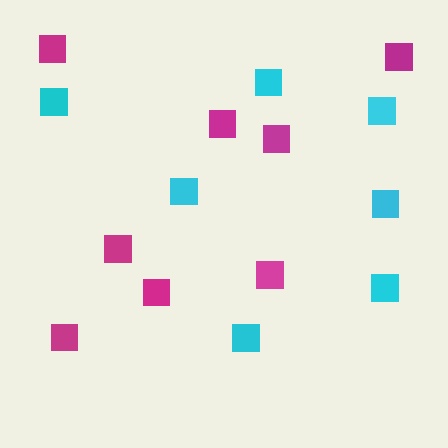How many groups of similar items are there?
There are 2 groups: one group of cyan squares (7) and one group of magenta squares (8).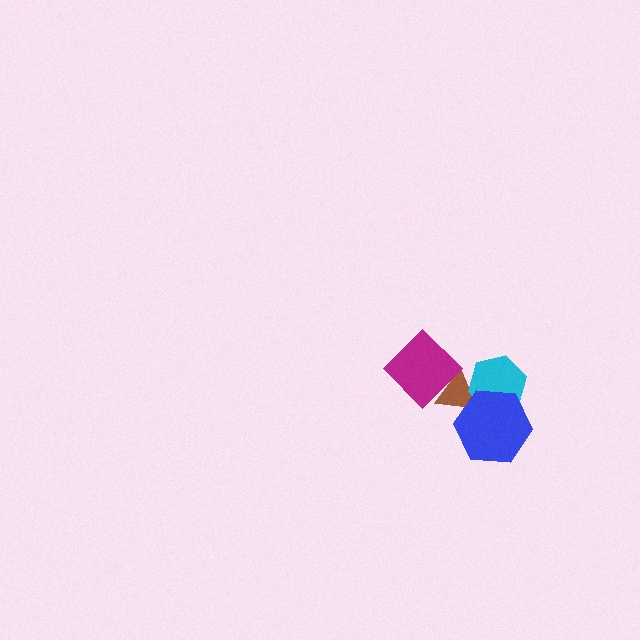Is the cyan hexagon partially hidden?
Yes, it is partially covered by another shape.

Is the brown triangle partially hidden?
Yes, it is partially covered by another shape.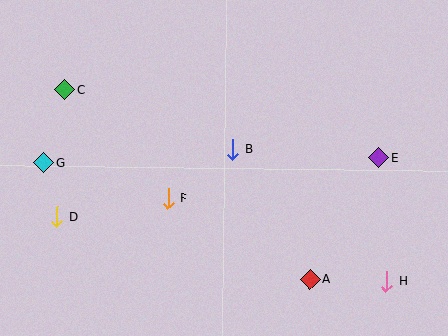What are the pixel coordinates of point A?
Point A is at (310, 279).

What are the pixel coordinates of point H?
Point H is at (386, 281).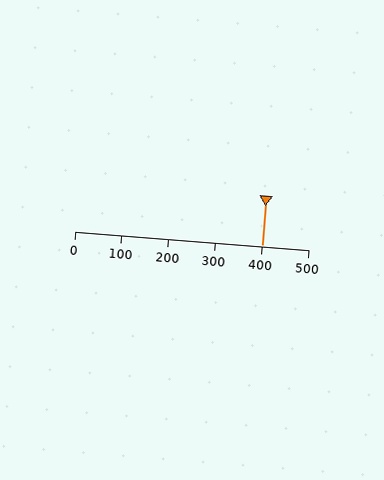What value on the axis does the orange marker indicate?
The marker indicates approximately 400.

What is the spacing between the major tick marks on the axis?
The major ticks are spaced 100 apart.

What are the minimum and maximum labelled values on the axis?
The axis runs from 0 to 500.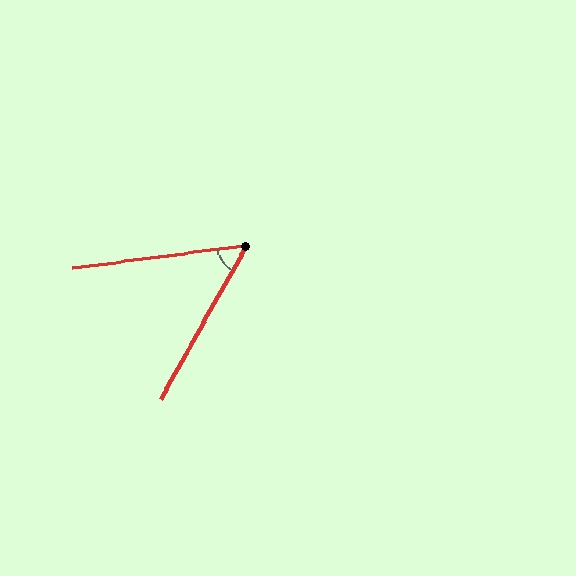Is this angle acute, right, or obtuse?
It is acute.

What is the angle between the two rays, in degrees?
Approximately 53 degrees.